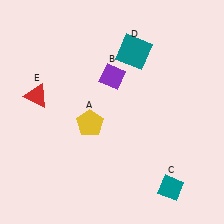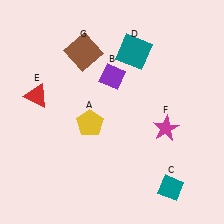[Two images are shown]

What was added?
A magenta star (F), a brown square (G) were added in Image 2.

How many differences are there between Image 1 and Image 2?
There are 2 differences between the two images.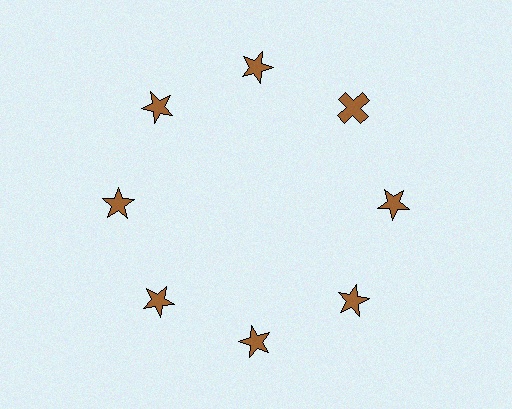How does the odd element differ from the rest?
It has a different shape: cross instead of star.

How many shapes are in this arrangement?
There are 8 shapes arranged in a ring pattern.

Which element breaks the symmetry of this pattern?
The brown cross at roughly the 2 o'clock position breaks the symmetry. All other shapes are brown stars.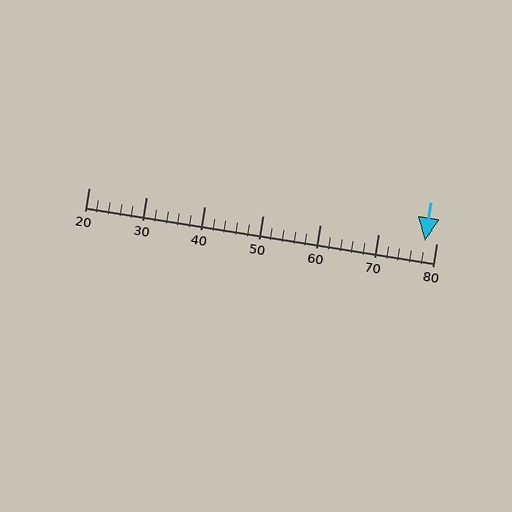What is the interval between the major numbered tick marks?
The major tick marks are spaced 10 units apart.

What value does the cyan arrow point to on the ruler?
The cyan arrow points to approximately 78.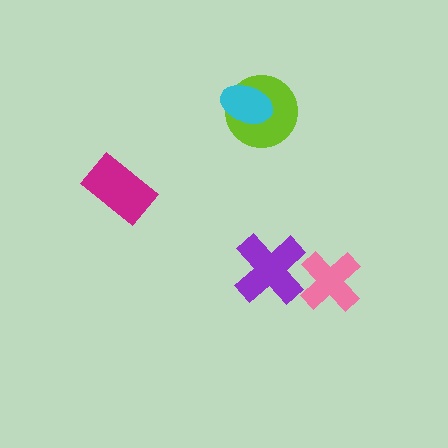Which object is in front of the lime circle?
The cyan ellipse is in front of the lime circle.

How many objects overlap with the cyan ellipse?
1 object overlaps with the cyan ellipse.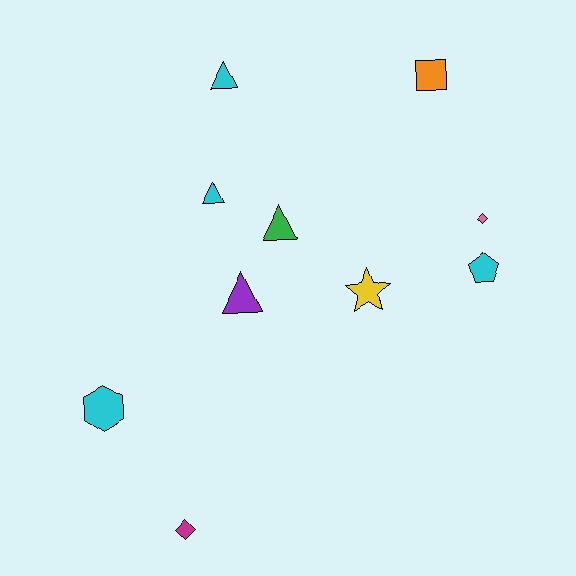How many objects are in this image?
There are 10 objects.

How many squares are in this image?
There is 1 square.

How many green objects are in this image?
There is 1 green object.